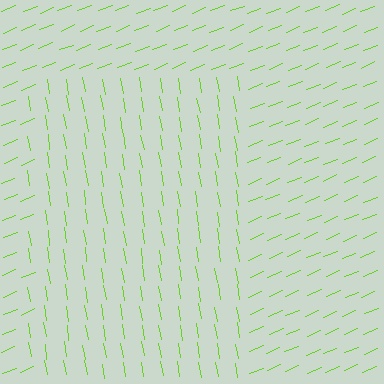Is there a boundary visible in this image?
Yes, there is a texture boundary formed by a change in line orientation.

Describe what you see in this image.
The image is filled with small lime line segments. A rectangle region in the image has lines oriented differently from the surrounding lines, creating a visible texture boundary.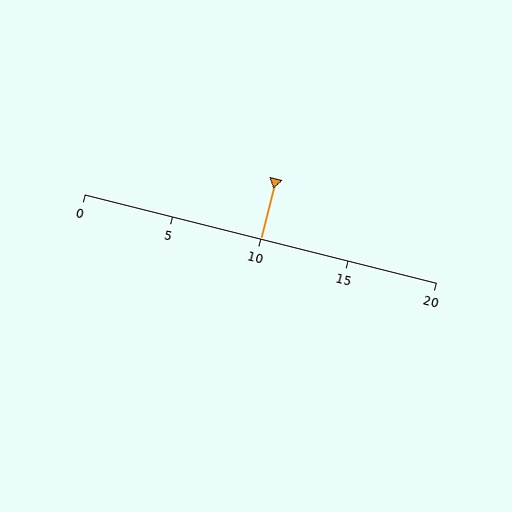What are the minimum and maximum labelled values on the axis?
The axis runs from 0 to 20.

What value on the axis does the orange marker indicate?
The marker indicates approximately 10.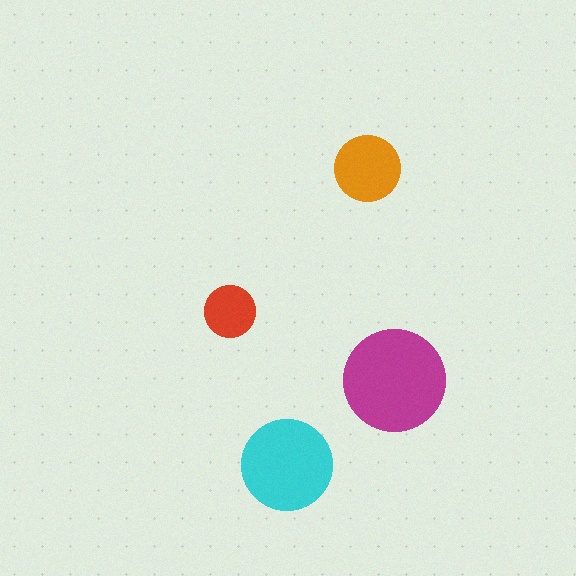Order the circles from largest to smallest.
the magenta one, the cyan one, the orange one, the red one.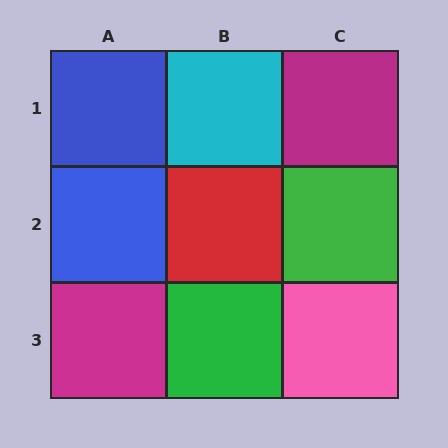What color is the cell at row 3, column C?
Pink.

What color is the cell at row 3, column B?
Green.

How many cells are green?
2 cells are green.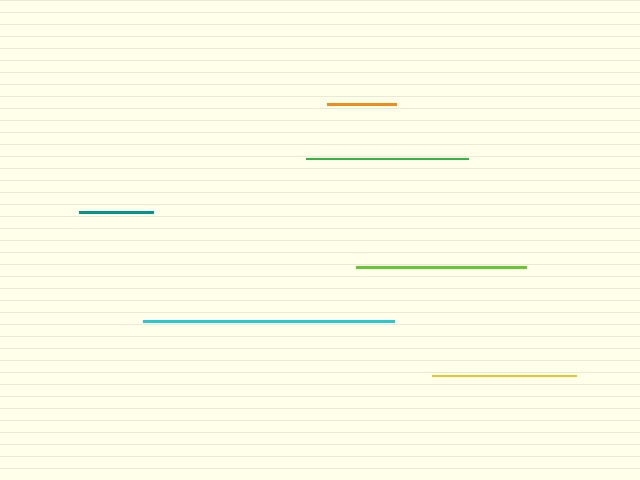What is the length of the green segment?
The green segment is approximately 161 pixels long.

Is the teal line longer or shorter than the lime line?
The lime line is longer than the teal line.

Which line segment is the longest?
The cyan line is the longest at approximately 252 pixels.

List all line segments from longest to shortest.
From longest to shortest: cyan, lime, green, yellow, teal, orange.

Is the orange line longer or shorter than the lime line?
The lime line is longer than the orange line.